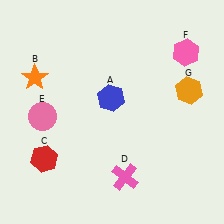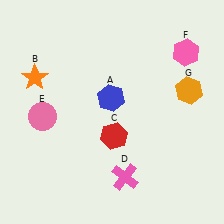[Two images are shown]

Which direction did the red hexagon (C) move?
The red hexagon (C) moved right.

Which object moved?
The red hexagon (C) moved right.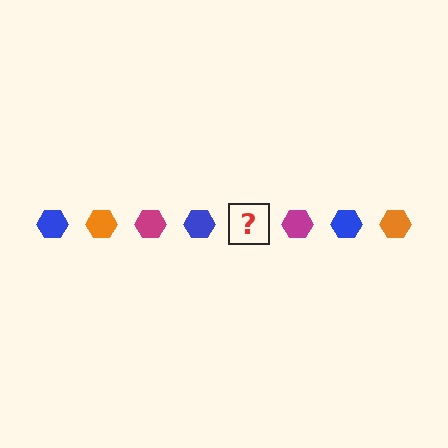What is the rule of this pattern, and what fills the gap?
The rule is that the pattern cycles through blue, orange, magenta hexagons. The gap should be filled with an orange hexagon.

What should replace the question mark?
The question mark should be replaced with an orange hexagon.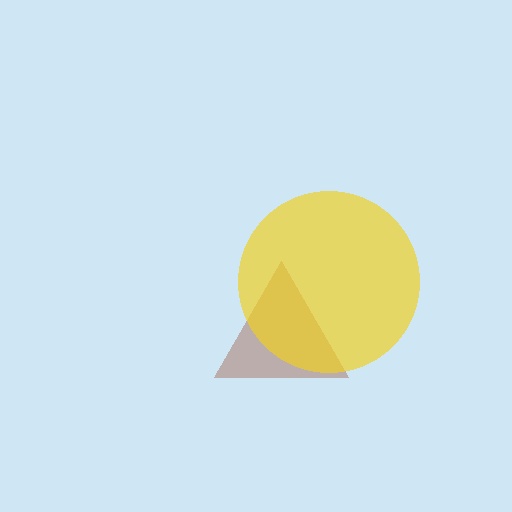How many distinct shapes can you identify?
There are 2 distinct shapes: a brown triangle, a yellow circle.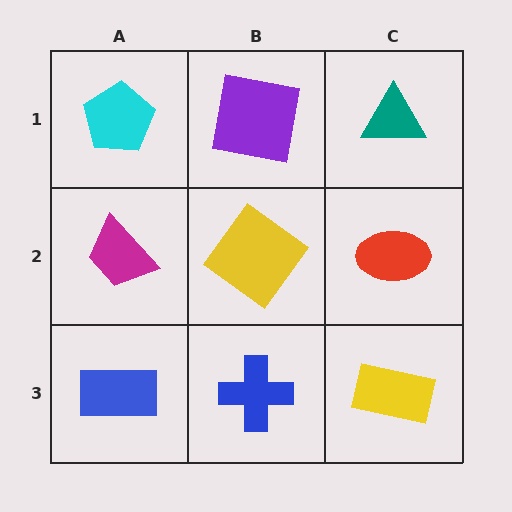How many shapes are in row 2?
3 shapes.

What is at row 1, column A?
A cyan pentagon.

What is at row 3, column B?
A blue cross.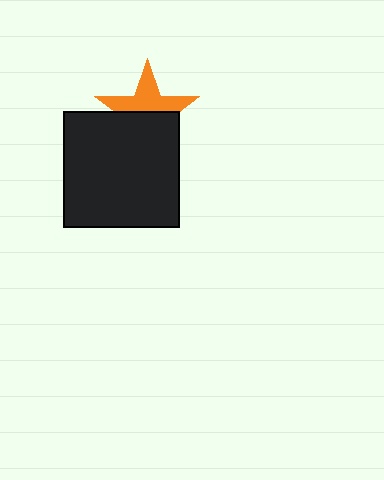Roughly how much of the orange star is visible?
About half of it is visible (roughly 51%).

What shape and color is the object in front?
The object in front is a black square.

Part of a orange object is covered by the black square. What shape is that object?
It is a star.